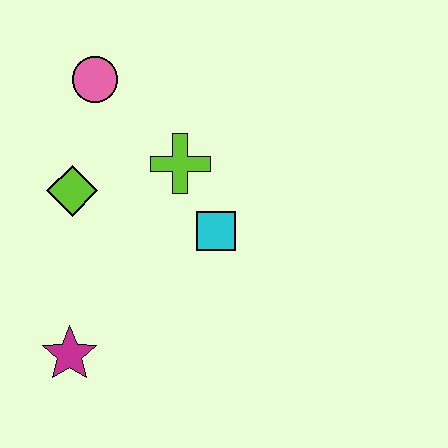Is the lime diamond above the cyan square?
Yes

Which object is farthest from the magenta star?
The pink circle is farthest from the magenta star.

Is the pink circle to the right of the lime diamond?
Yes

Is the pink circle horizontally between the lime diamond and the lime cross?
Yes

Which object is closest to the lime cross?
The cyan square is closest to the lime cross.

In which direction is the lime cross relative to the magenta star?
The lime cross is above the magenta star.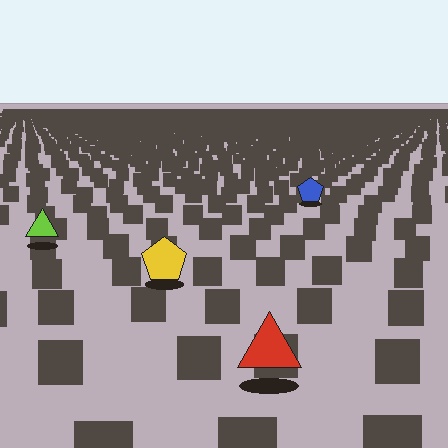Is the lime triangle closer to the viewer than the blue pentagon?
Yes. The lime triangle is closer — you can tell from the texture gradient: the ground texture is coarser near it.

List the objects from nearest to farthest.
From nearest to farthest: the red triangle, the yellow pentagon, the lime triangle, the blue pentagon.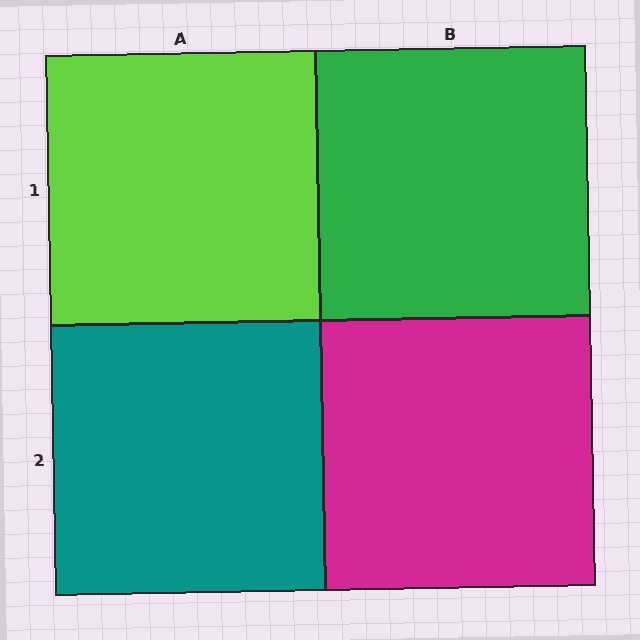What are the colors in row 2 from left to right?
Teal, magenta.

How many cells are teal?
1 cell is teal.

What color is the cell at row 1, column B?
Green.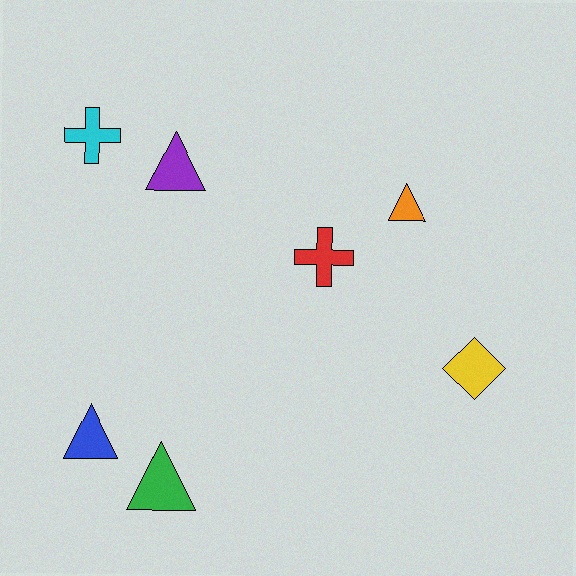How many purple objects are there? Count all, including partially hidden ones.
There is 1 purple object.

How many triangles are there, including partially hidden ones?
There are 4 triangles.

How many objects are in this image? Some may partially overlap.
There are 7 objects.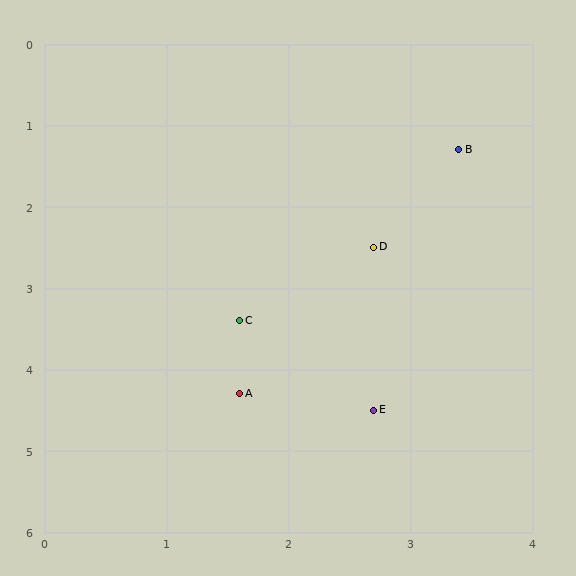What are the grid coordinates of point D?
Point D is at approximately (2.7, 2.5).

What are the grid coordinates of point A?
Point A is at approximately (1.6, 4.3).